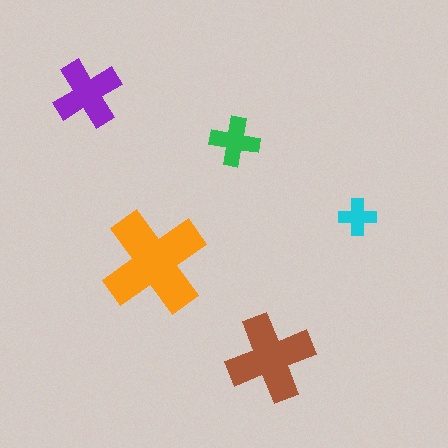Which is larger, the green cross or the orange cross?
The orange one.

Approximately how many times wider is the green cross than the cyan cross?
About 1.5 times wider.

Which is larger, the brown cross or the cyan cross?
The brown one.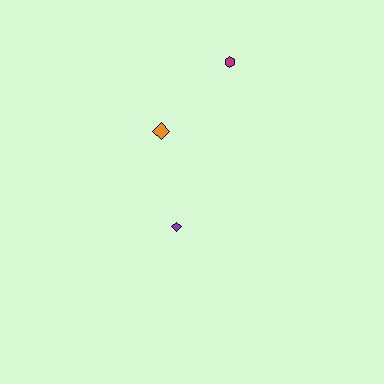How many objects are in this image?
There are 3 objects.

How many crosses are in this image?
There are no crosses.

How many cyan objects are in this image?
There are no cyan objects.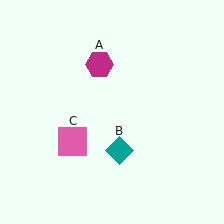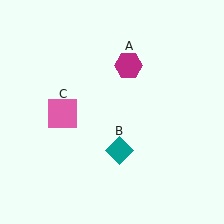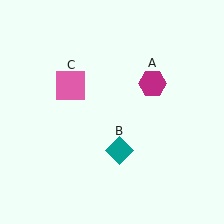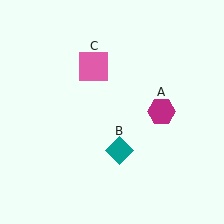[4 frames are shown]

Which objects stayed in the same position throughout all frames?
Teal diamond (object B) remained stationary.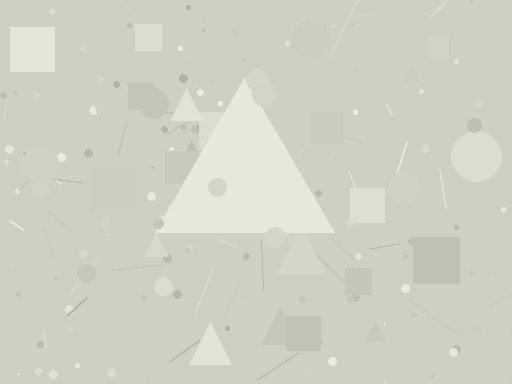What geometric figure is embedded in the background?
A triangle is embedded in the background.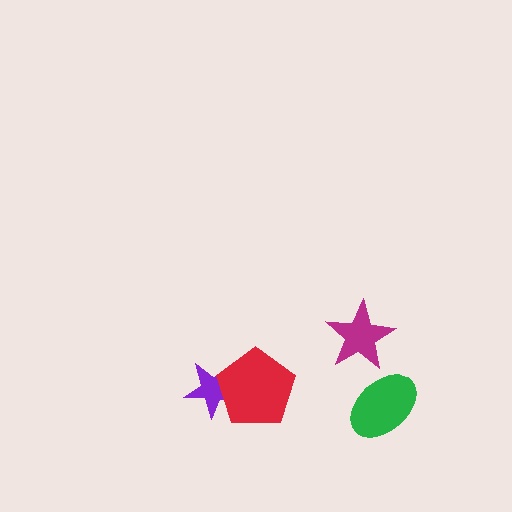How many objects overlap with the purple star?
1 object overlaps with the purple star.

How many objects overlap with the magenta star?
0 objects overlap with the magenta star.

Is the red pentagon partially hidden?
No, no other shape covers it.